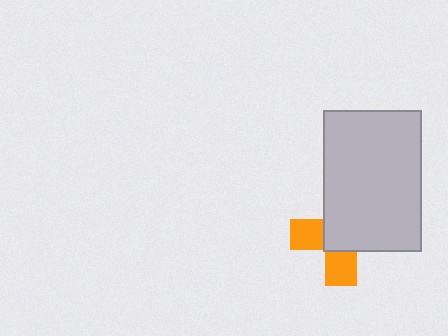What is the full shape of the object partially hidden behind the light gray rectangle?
The partially hidden object is an orange cross.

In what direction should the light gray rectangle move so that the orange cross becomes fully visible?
The light gray rectangle should move toward the upper-right. That is the shortest direction to clear the overlap and leave the orange cross fully visible.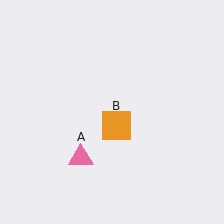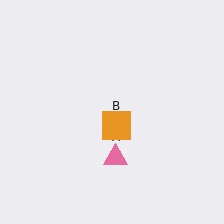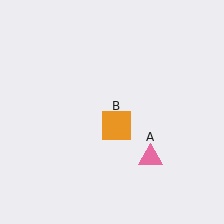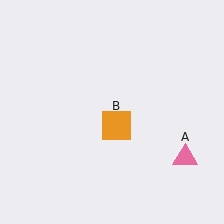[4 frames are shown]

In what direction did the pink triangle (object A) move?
The pink triangle (object A) moved right.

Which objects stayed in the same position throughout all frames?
Orange square (object B) remained stationary.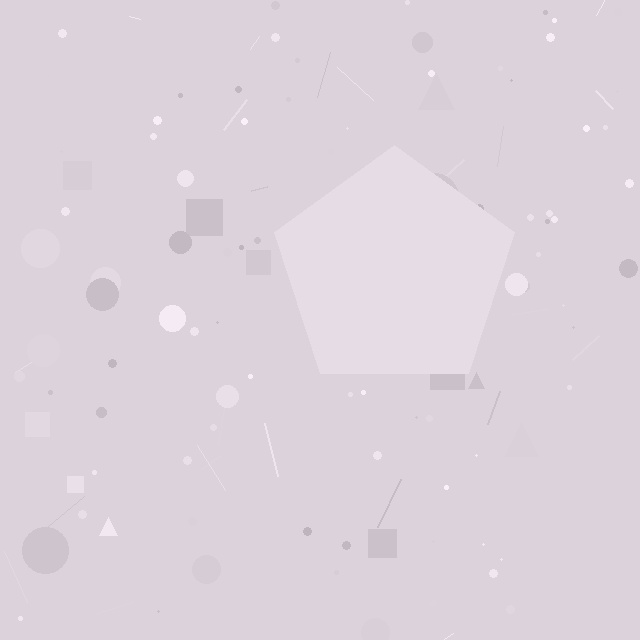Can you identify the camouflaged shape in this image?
The camouflaged shape is a pentagon.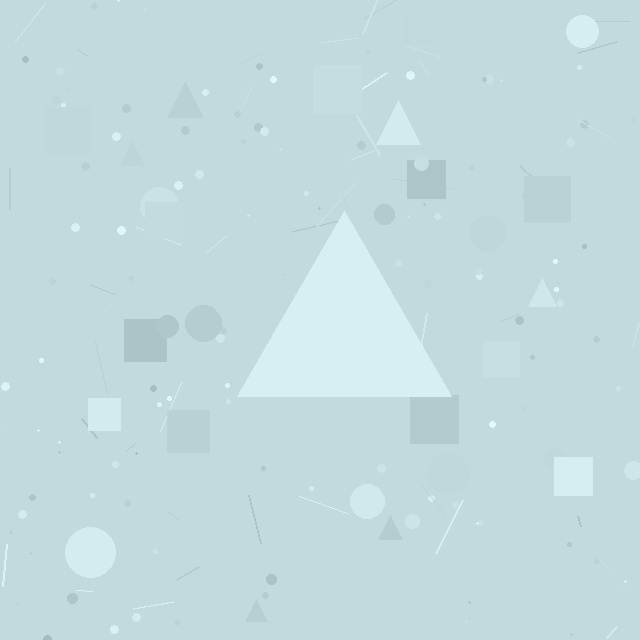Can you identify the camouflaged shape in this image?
The camouflaged shape is a triangle.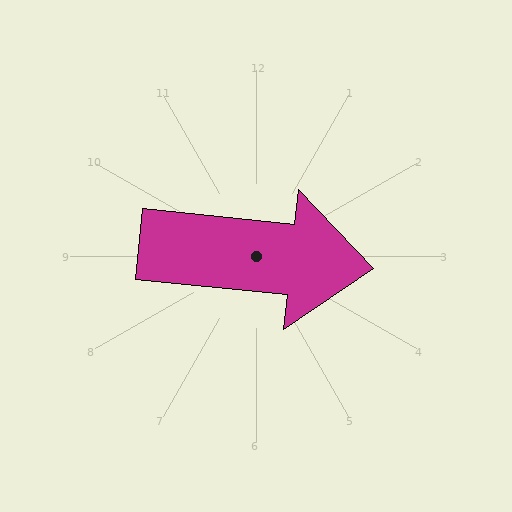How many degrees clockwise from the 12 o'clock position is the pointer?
Approximately 96 degrees.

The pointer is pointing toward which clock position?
Roughly 3 o'clock.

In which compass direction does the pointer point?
East.